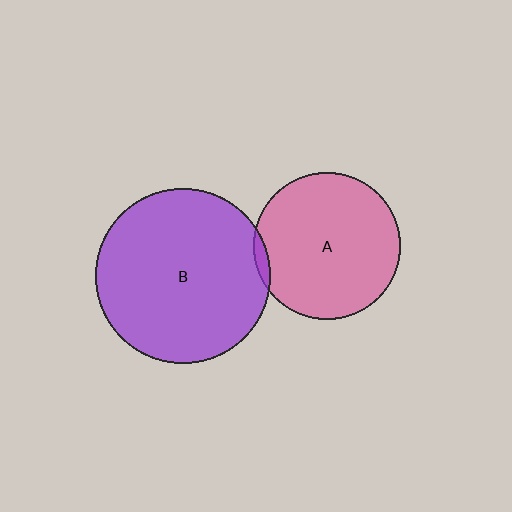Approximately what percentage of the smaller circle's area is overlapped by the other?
Approximately 5%.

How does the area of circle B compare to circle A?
Approximately 1.4 times.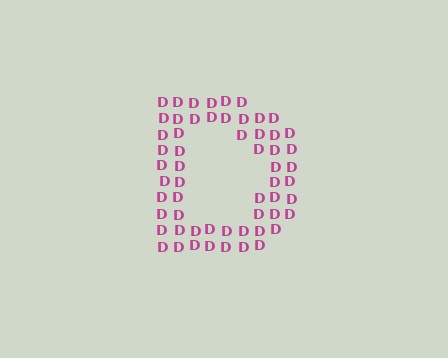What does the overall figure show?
The overall figure shows the letter D.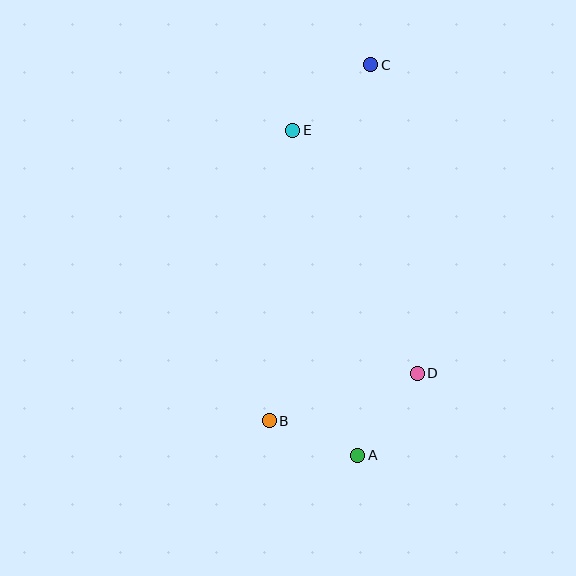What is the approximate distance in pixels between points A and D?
The distance between A and D is approximately 101 pixels.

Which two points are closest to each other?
Points A and B are closest to each other.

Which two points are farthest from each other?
Points A and C are farthest from each other.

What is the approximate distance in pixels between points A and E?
The distance between A and E is approximately 331 pixels.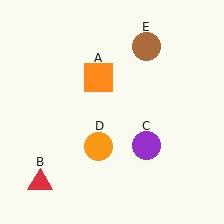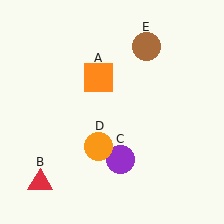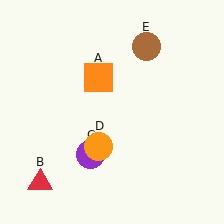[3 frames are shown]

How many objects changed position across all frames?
1 object changed position: purple circle (object C).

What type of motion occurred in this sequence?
The purple circle (object C) rotated clockwise around the center of the scene.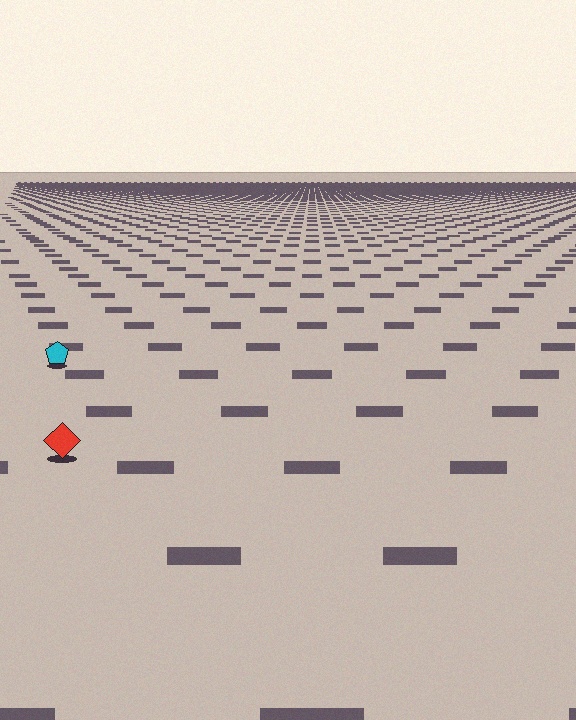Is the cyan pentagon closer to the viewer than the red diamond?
No. The red diamond is closer — you can tell from the texture gradient: the ground texture is coarser near it.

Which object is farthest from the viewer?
The cyan pentagon is farthest from the viewer. It appears smaller and the ground texture around it is denser.